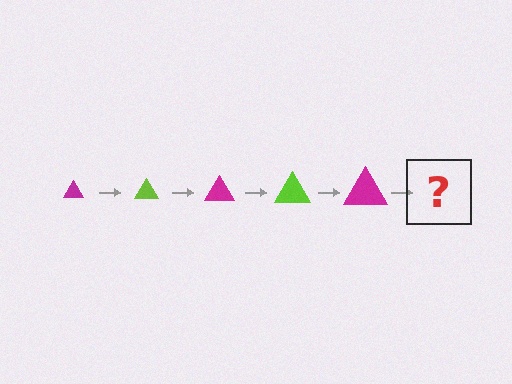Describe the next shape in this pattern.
It should be a lime triangle, larger than the previous one.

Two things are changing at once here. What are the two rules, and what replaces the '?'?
The two rules are that the triangle grows larger each step and the color cycles through magenta and lime. The '?' should be a lime triangle, larger than the previous one.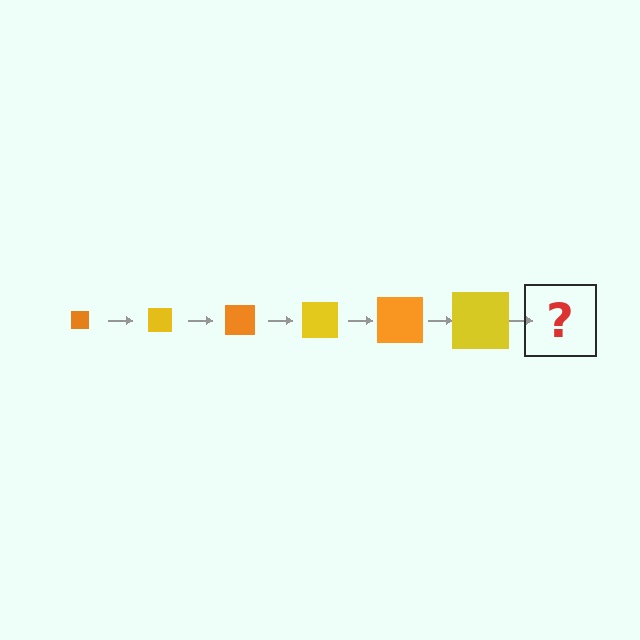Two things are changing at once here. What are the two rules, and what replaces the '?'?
The two rules are that the square grows larger each step and the color cycles through orange and yellow. The '?' should be an orange square, larger than the previous one.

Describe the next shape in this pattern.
It should be an orange square, larger than the previous one.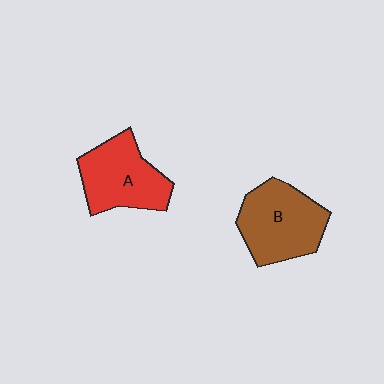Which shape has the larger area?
Shape B (brown).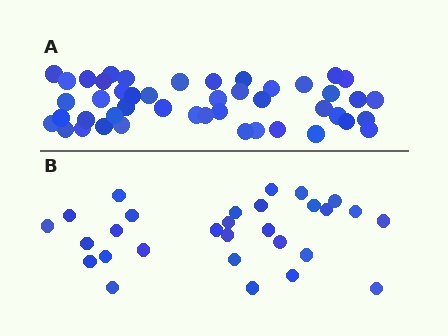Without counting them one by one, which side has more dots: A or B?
Region A (the top region) has more dots.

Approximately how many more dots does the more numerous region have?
Region A has approximately 15 more dots than region B.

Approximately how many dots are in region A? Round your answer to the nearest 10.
About 50 dots. (The exact count is 46, which rounds to 50.)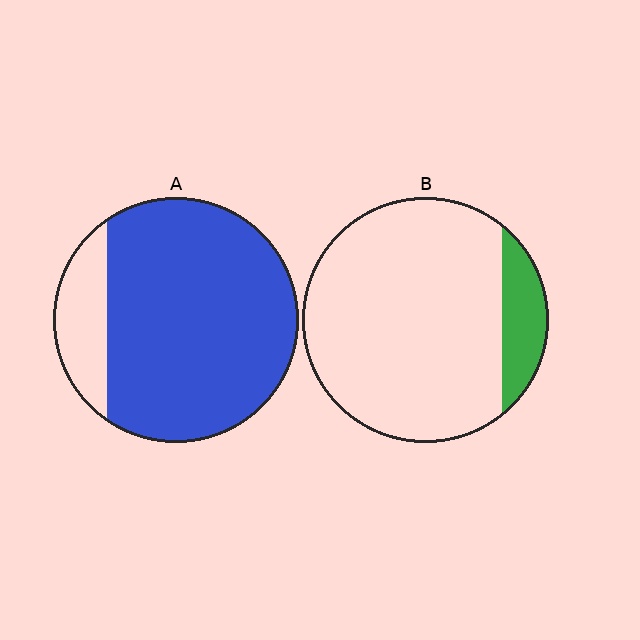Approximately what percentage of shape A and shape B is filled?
A is approximately 85% and B is approximately 15%.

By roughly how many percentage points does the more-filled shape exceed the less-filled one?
By roughly 70 percentage points (A over B).